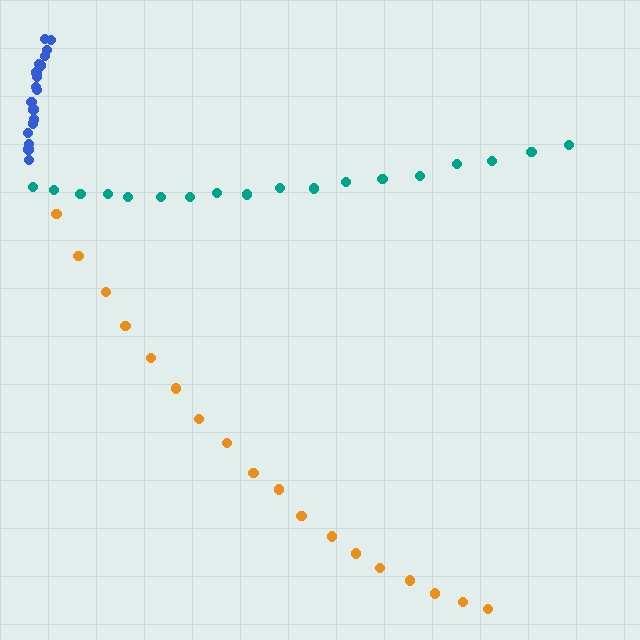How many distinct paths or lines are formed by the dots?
There are 3 distinct paths.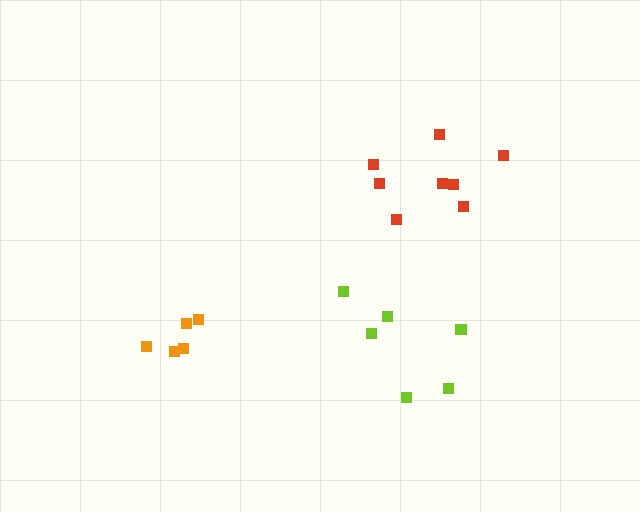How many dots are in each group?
Group 1: 8 dots, Group 2: 5 dots, Group 3: 6 dots (19 total).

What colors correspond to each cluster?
The clusters are colored: red, orange, lime.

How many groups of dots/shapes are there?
There are 3 groups.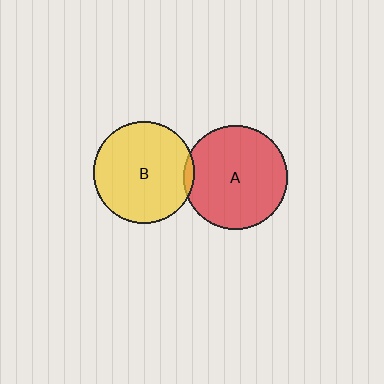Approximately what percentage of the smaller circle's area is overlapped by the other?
Approximately 5%.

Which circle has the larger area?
Circle A (red).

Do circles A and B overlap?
Yes.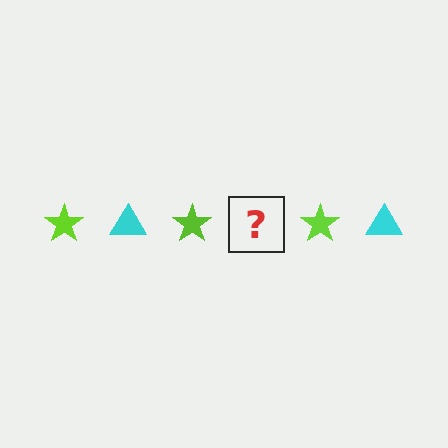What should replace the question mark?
The question mark should be replaced with a cyan triangle.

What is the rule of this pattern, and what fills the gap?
The rule is that the pattern alternates between lime star and cyan triangle. The gap should be filled with a cyan triangle.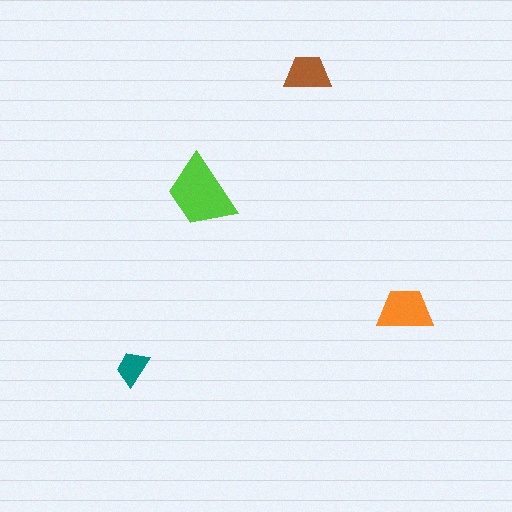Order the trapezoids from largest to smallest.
the lime one, the orange one, the brown one, the teal one.